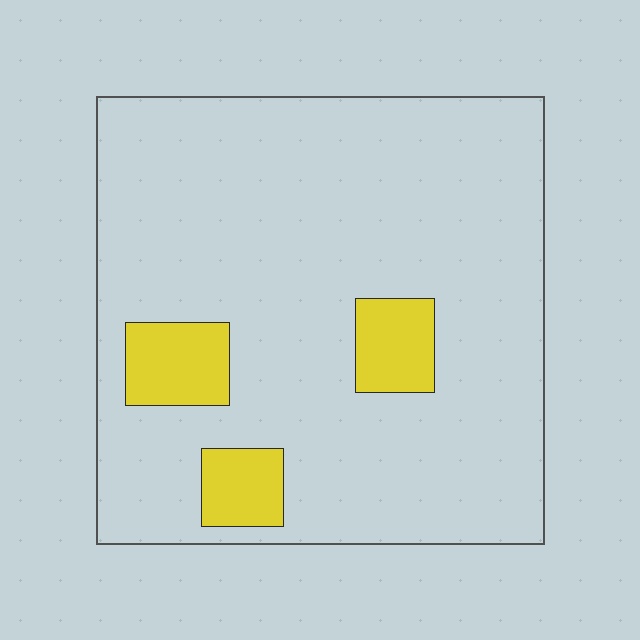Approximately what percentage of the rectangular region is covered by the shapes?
Approximately 10%.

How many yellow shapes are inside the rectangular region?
3.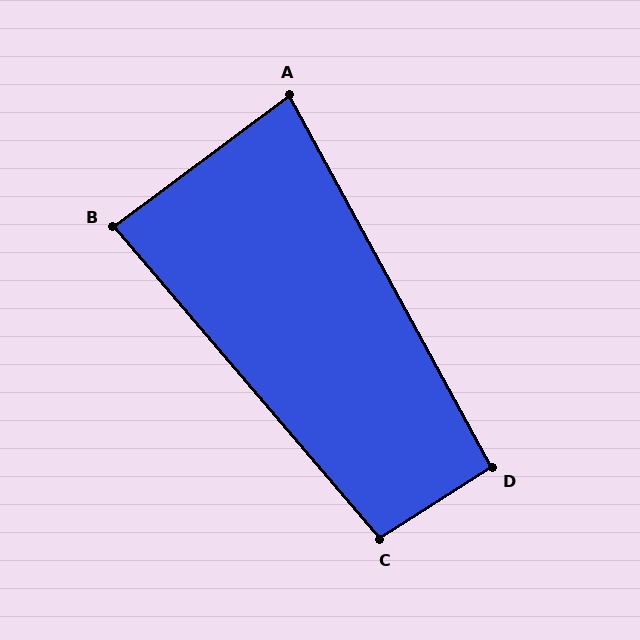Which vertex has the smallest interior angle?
A, at approximately 82 degrees.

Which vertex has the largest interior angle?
C, at approximately 98 degrees.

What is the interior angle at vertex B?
Approximately 86 degrees (approximately right).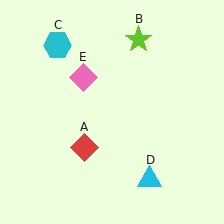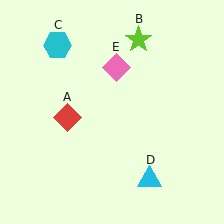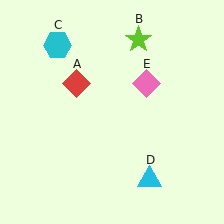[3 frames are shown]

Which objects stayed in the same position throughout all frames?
Lime star (object B) and cyan hexagon (object C) and cyan triangle (object D) remained stationary.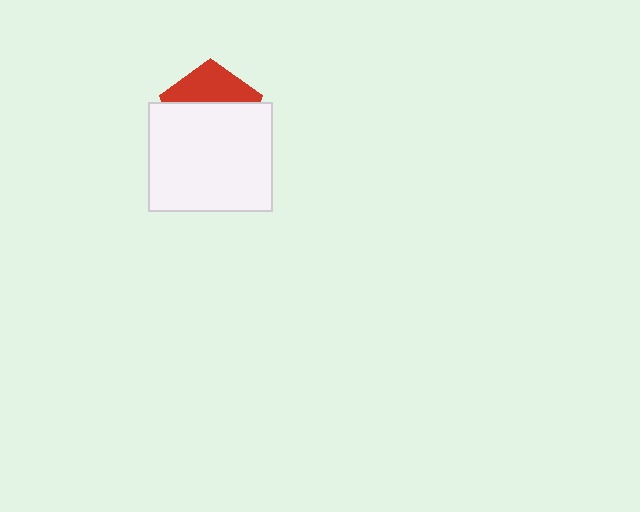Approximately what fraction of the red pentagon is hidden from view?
Roughly 63% of the red pentagon is hidden behind the white rectangle.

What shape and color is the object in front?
The object in front is a white rectangle.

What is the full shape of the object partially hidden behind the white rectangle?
The partially hidden object is a red pentagon.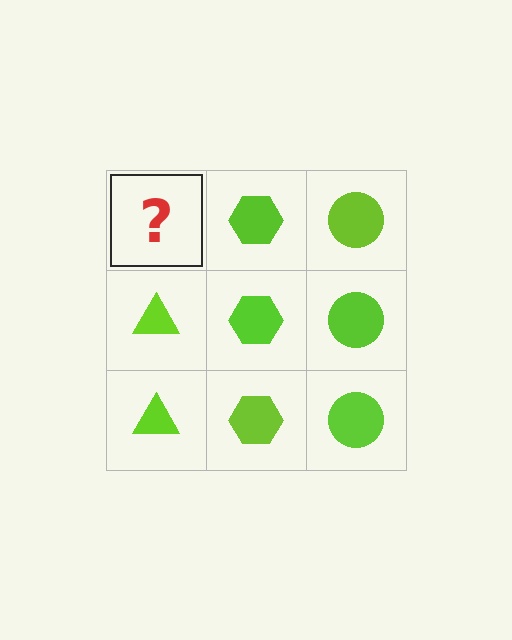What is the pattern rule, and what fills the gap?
The rule is that each column has a consistent shape. The gap should be filled with a lime triangle.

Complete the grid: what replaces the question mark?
The question mark should be replaced with a lime triangle.